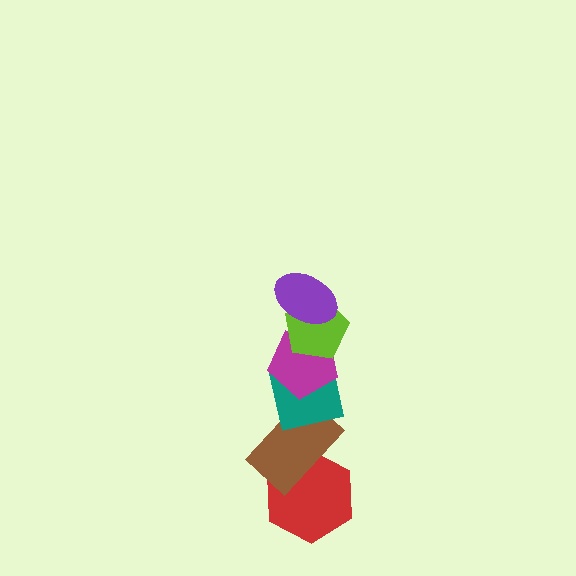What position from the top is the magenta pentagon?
The magenta pentagon is 3rd from the top.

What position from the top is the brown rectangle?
The brown rectangle is 5th from the top.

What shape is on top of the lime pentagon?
The purple ellipse is on top of the lime pentagon.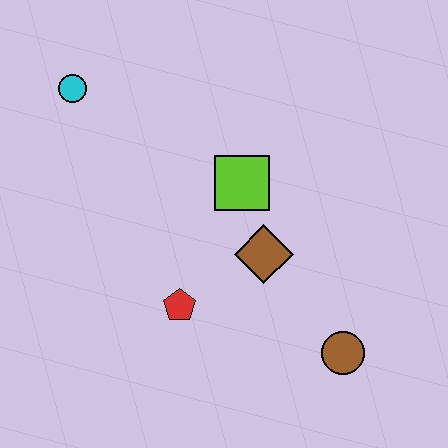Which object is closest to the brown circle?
The brown diamond is closest to the brown circle.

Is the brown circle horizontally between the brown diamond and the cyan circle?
No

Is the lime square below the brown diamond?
No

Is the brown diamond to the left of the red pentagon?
No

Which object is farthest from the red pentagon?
The cyan circle is farthest from the red pentagon.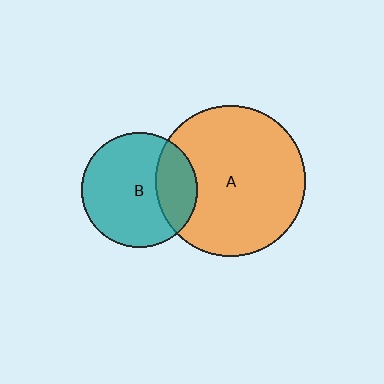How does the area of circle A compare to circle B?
Approximately 1.7 times.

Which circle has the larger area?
Circle A (orange).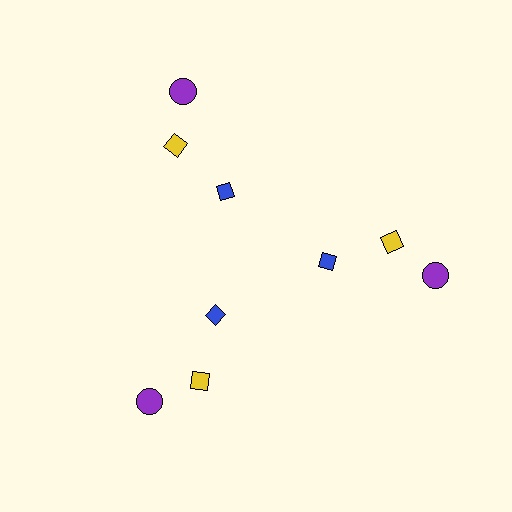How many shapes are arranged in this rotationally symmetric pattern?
There are 9 shapes, arranged in 3 groups of 3.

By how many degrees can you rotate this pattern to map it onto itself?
The pattern maps onto itself every 120 degrees of rotation.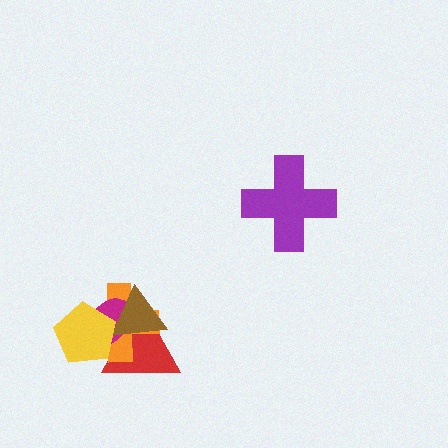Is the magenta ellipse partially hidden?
Yes, it is partially covered by another shape.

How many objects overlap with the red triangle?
4 objects overlap with the red triangle.